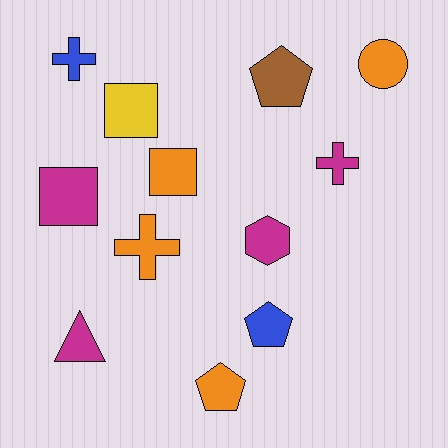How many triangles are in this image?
There is 1 triangle.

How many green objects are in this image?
There are no green objects.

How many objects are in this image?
There are 12 objects.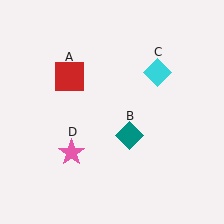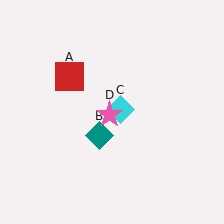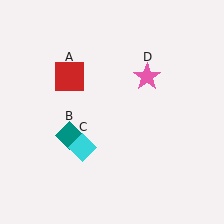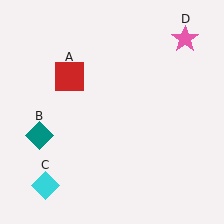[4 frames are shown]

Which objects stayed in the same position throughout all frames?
Red square (object A) remained stationary.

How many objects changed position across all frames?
3 objects changed position: teal diamond (object B), cyan diamond (object C), pink star (object D).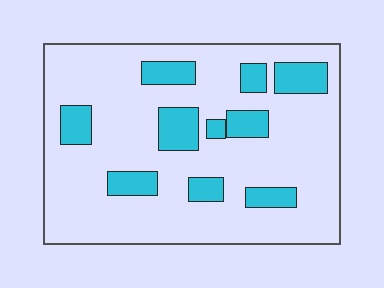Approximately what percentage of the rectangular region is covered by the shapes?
Approximately 20%.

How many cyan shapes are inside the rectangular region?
10.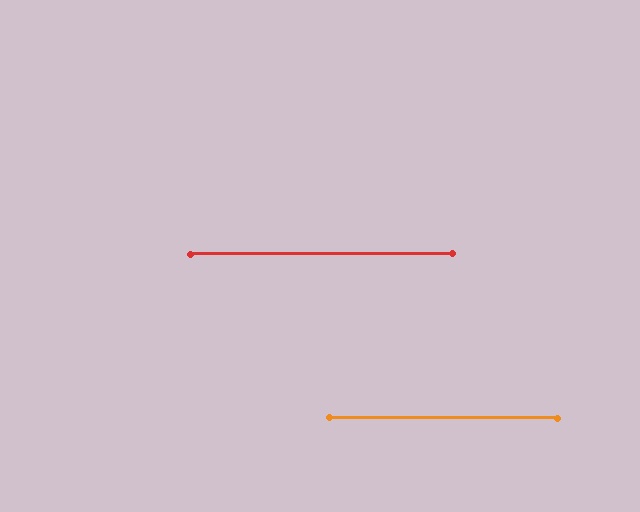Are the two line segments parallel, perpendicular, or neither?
Parallel — their directions differ by only 0.6°.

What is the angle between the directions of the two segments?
Approximately 1 degree.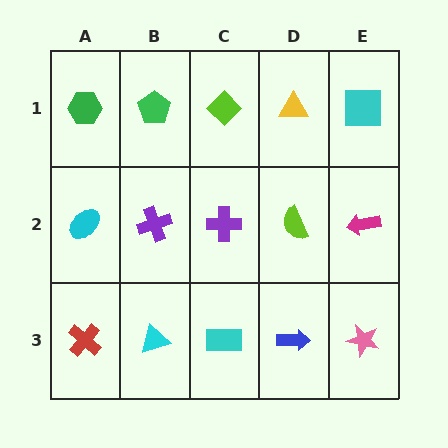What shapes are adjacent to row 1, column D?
A lime semicircle (row 2, column D), a lime diamond (row 1, column C), a cyan square (row 1, column E).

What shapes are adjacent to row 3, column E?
A magenta arrow (row 2, column E), a blue arrow (row 3, column D).